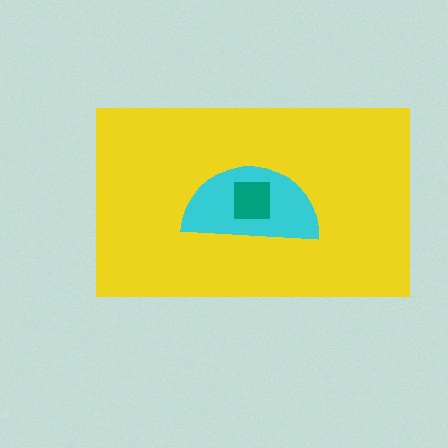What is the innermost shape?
The teal square.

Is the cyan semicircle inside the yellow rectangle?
Yes.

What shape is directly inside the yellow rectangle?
The cyan semicircle.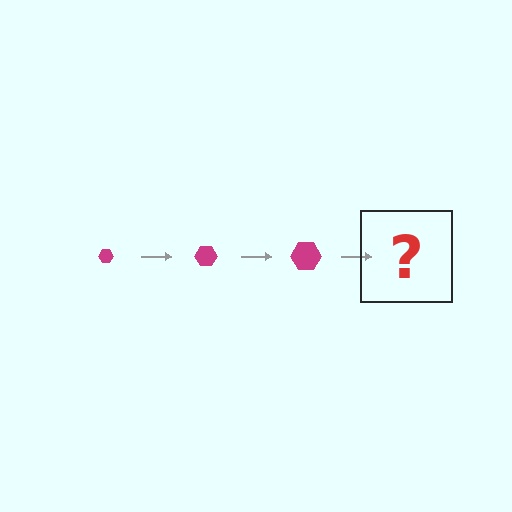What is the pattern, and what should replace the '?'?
The pattern is that the hexagon gets progressively larger each step. The '?' should be a magenta hexagon, larger than the previous one.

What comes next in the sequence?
The next element should be a magenta hexagon, larger than the previous one.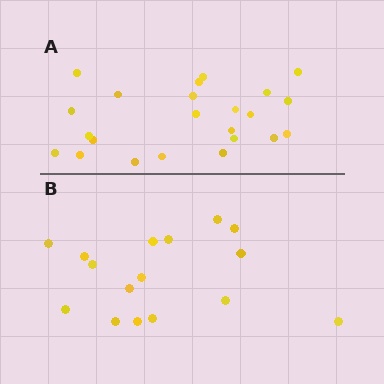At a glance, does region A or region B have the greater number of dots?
Region A (the top region) has more dots.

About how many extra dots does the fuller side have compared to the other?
Region A has roughly 8 or so more dots than region B.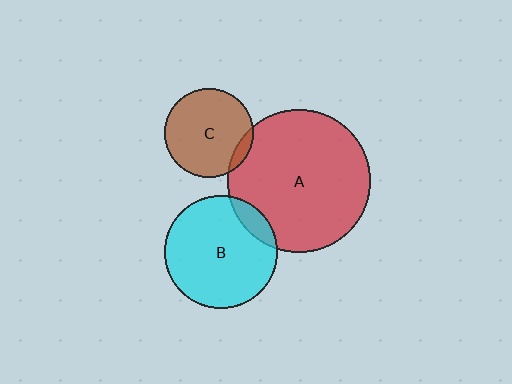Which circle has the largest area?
Circle A (red).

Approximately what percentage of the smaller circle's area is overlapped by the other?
Approximately 10%.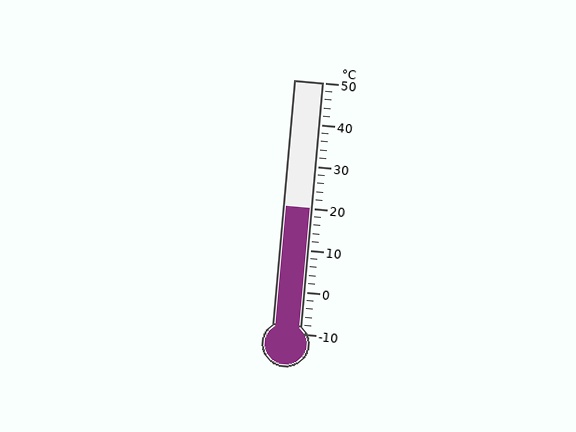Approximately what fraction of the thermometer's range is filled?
The thermometer is filled to approximately 50% of its range.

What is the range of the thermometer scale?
The thermometer scale ranges from -10°C to 50°C.